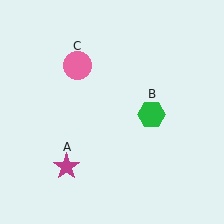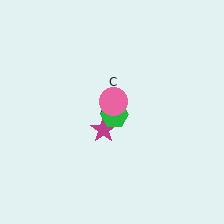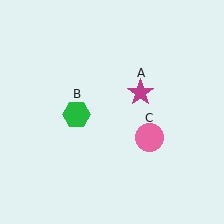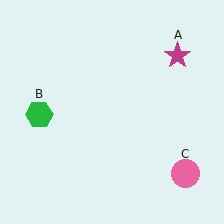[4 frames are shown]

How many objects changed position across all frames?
3 objects changed position: magenta star (object A), green hexagon (object B), pink circle (object C).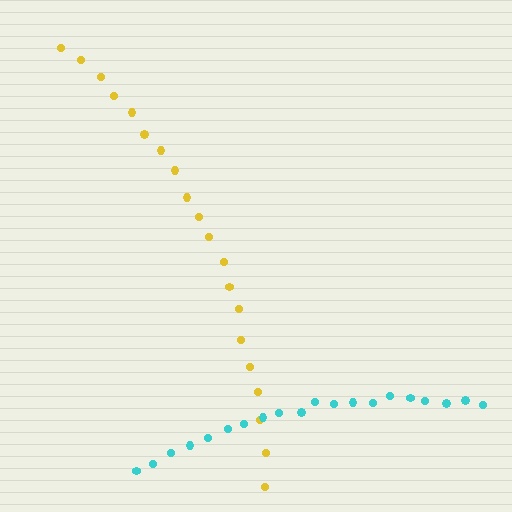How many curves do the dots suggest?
There are 2 distinct paths.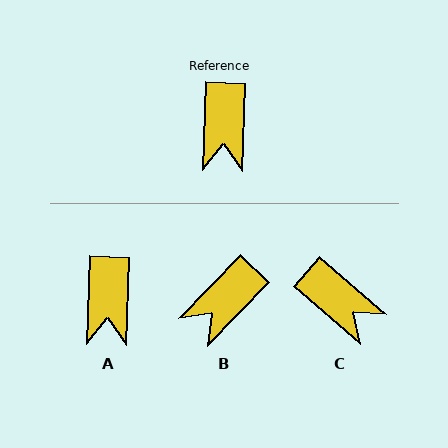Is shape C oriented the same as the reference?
No, it is off by about 51 degrees.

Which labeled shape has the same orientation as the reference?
A.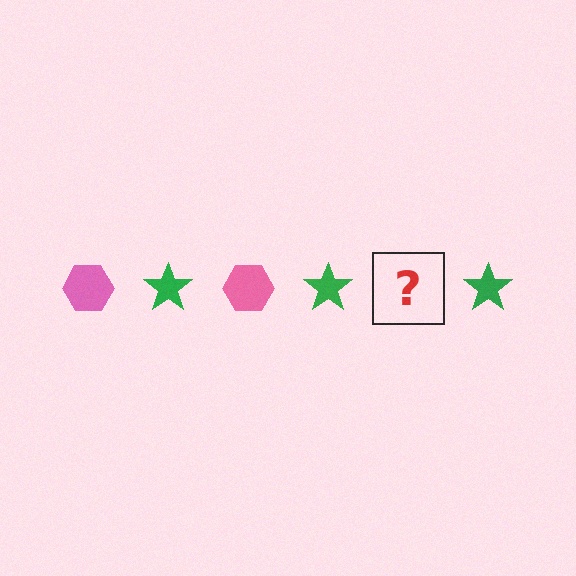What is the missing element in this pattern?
The missing element is a pink hexagon.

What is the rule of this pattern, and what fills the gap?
The rule is that the pattern alternates between pink hexagon and green star. The gap should be filled with a pink hexagon.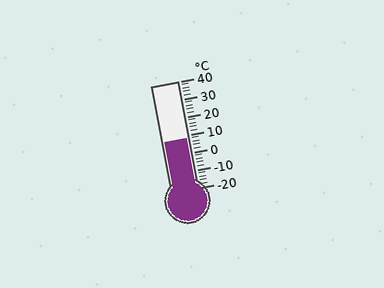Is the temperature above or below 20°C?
The temperature is below 20°C.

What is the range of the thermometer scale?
The thermometer scale ranges from -20°C to 40°C.